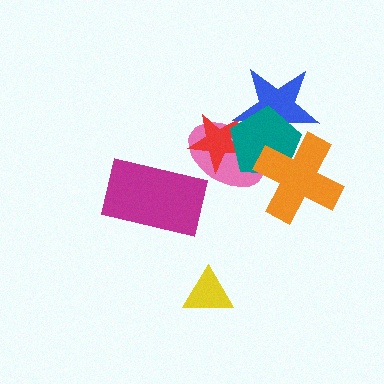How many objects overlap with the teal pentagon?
4 objects overlap with the teal pentagon.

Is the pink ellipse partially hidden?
Yes, it is partially covered by another shape.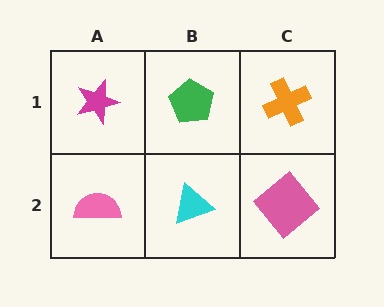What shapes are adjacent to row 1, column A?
A pink semicircle (row 2, column A), a green pentagon (row 1, column B).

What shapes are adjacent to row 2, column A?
A magenta star (row 1, column A), a cyan triangle (row 2, column B).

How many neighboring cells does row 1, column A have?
2.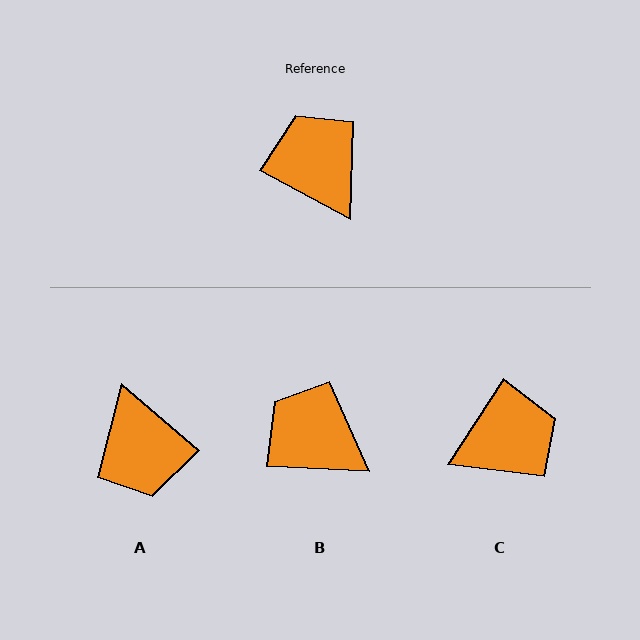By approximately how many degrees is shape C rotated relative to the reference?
Approximately 95 degrees clockwise.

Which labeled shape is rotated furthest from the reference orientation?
A, about 168 degrees away.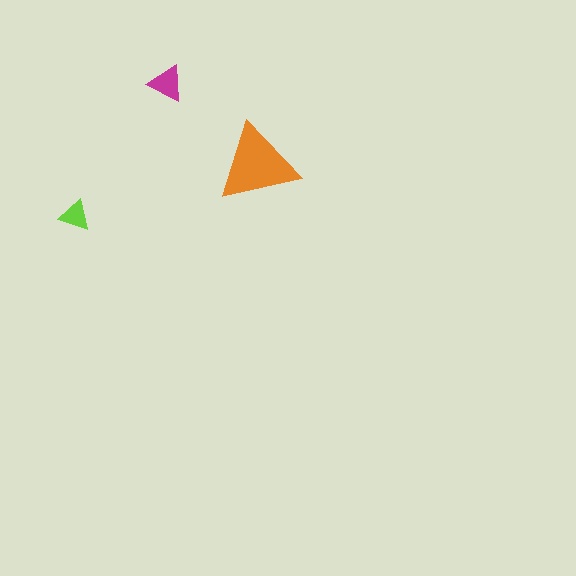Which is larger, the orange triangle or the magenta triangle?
The orange one.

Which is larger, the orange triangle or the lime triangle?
The orange one.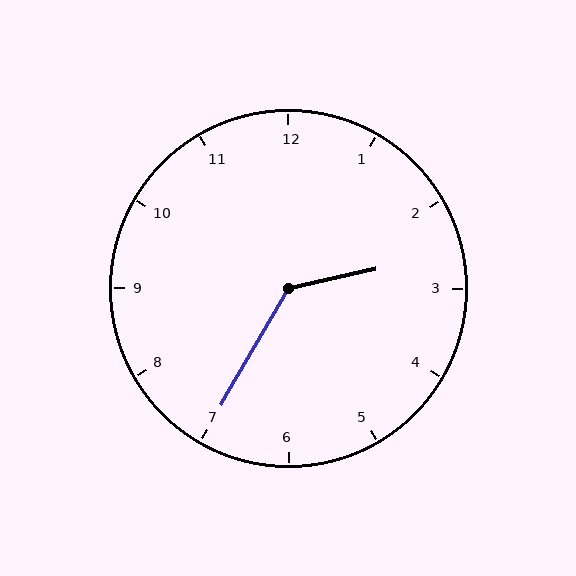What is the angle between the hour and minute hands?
Approximately 132 degrees.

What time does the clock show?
2:35.